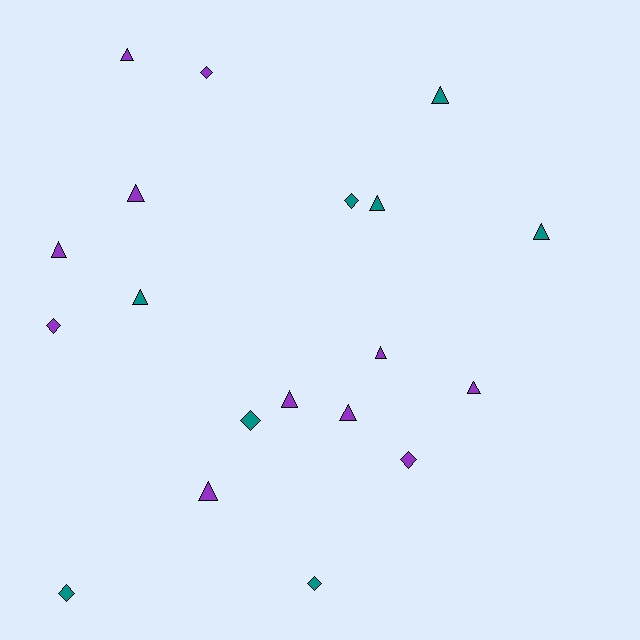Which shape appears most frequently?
Triangle, with 12 objects.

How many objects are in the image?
There are 19 objects.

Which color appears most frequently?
Purple, with 11 objects.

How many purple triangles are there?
There are 8 purple triangles.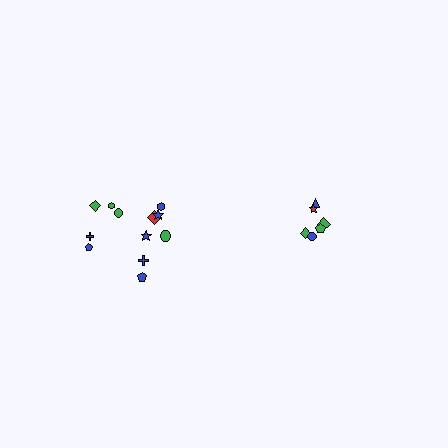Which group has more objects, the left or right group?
The left group.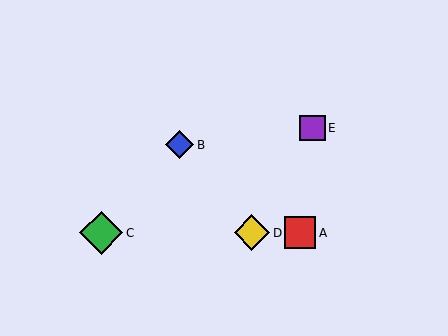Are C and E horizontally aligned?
No, C is at y≈233 and E is at y≈128.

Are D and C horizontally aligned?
Yes, both are at y≈233.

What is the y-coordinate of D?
Object D is at y≈233.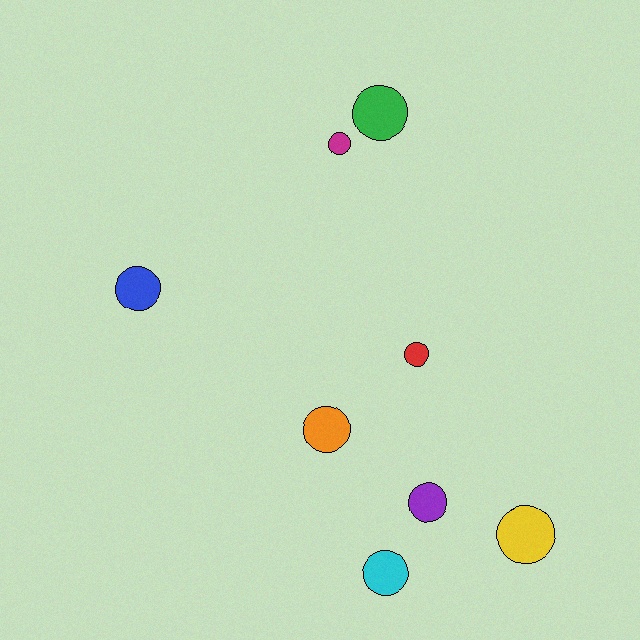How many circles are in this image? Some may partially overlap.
There are 8 circles.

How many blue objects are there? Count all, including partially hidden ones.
There is 1 blue object.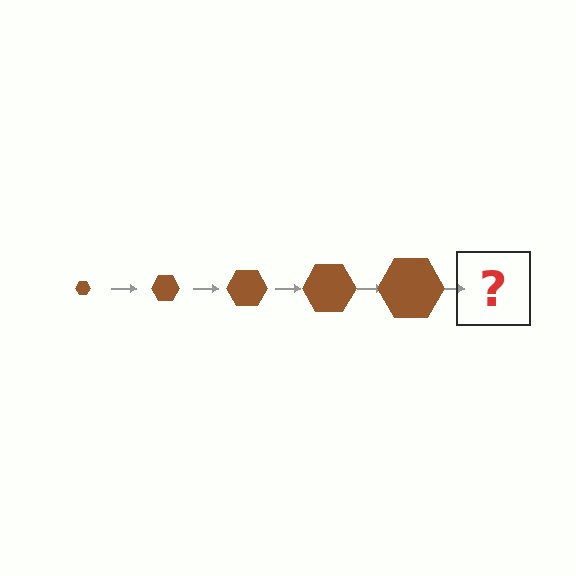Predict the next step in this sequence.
The next step is a brown hexagon, larger than the previous one.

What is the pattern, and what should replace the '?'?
The pattern is that the hexagon gets progressively larger each step. The '?' should be a brown hexagon, larger than the previous one.